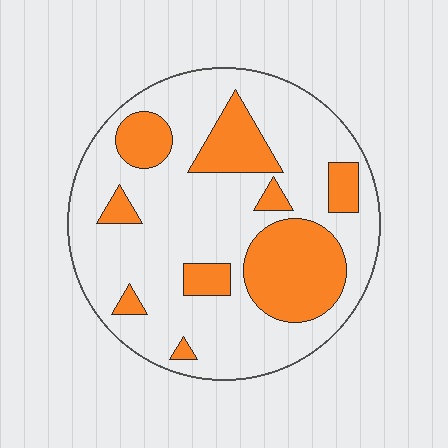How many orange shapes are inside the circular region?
9.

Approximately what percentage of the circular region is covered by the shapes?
Approximately 25%.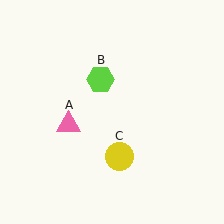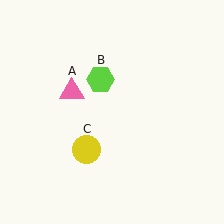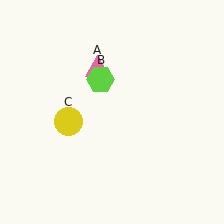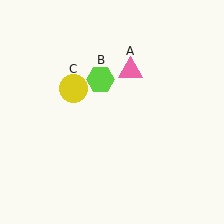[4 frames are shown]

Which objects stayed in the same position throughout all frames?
Lime hexagon (object B) remained stationary.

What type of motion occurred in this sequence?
The pink triangle (object A), yellow circle (object C) rotated clockwise around the center of the scene.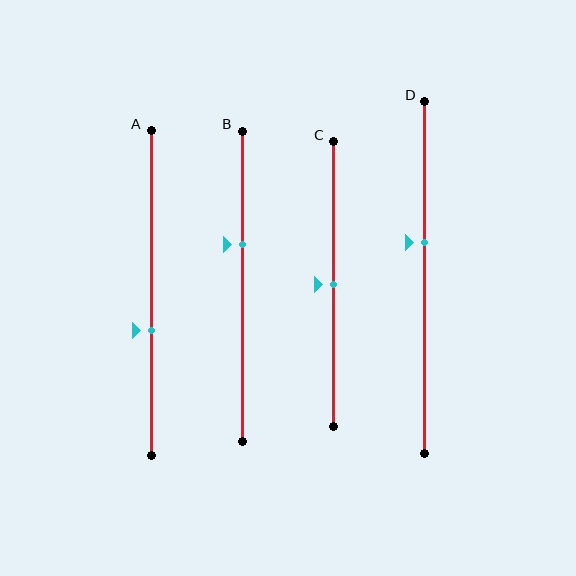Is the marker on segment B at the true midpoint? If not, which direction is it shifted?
No, the marker on segment B is shifted upward by about 14% of the segment length.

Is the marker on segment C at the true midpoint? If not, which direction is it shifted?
Yes, the marker on segment C is at the true midpoint.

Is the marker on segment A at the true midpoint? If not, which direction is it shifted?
No, the marker on segment A is shifted downward by about 11% of the segment length.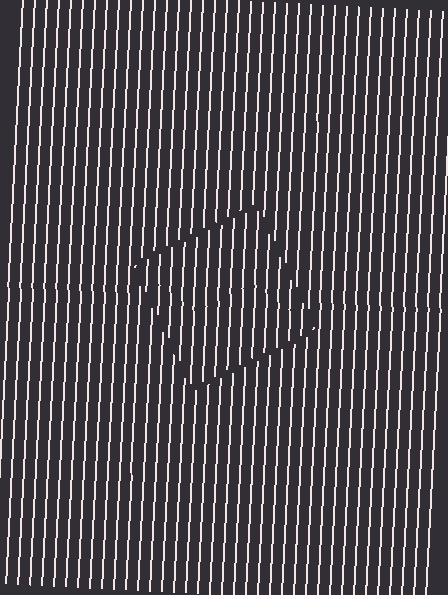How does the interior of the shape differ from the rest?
The interior of the shape contains the same grating, shifted by half a period — the contour is defined by the phase discontinuity where line-ends from the inner and outer gratings abut.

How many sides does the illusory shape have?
4 sides — the line-ends trace a square.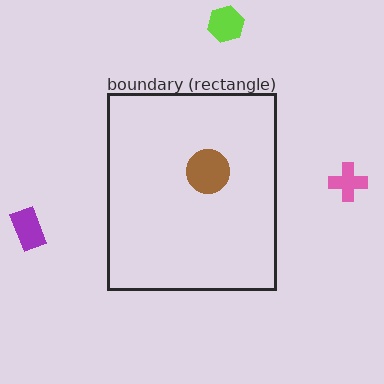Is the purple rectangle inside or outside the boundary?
Outside.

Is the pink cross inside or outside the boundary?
Outside.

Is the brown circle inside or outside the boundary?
Inside.